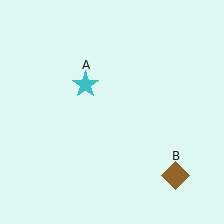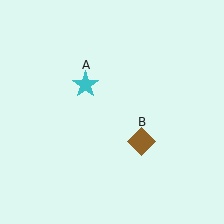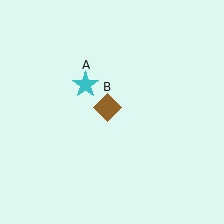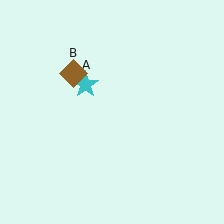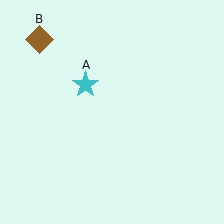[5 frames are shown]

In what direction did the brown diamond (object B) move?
The brown diamond (object B) moved up and to the left.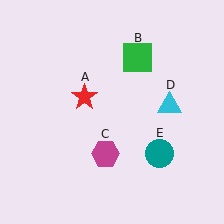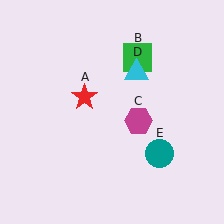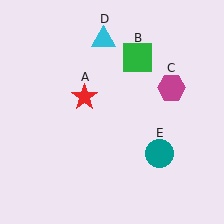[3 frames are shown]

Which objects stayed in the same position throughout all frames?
Red star (object A) and green square (object B) and teal circle (object E) remained stationary.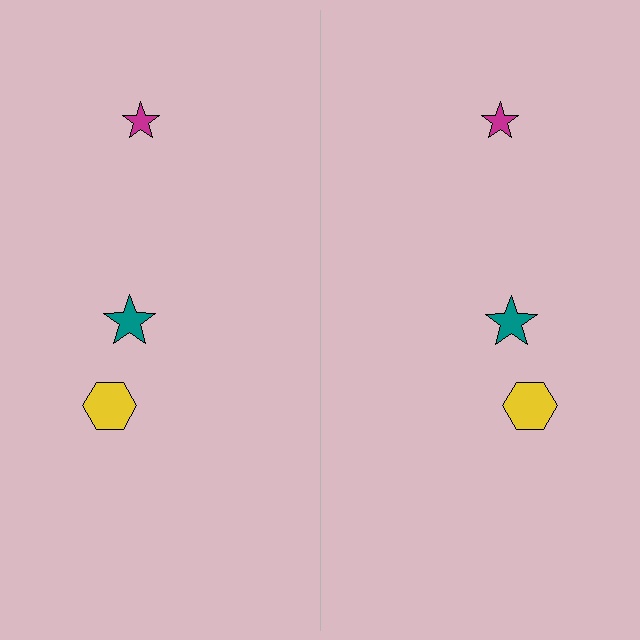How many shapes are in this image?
There are 6 shapes in this image.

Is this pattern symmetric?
Yes, this pattern has bilateral (reflection) symmetry.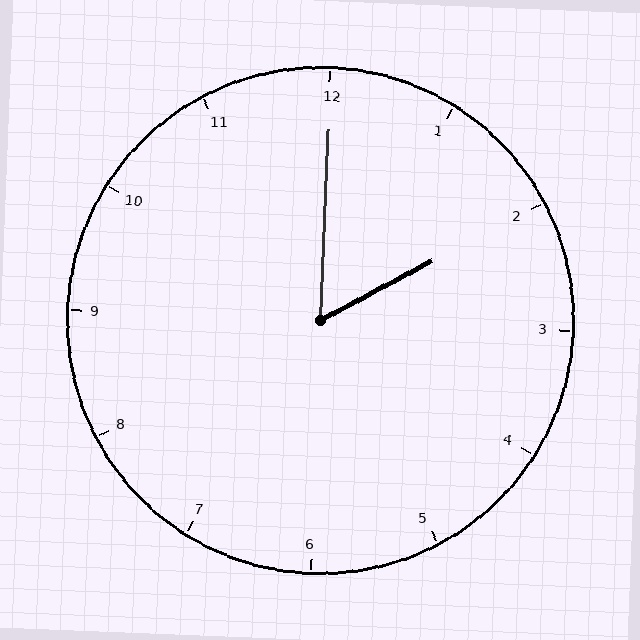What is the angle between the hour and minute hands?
Approximately 60 degrees.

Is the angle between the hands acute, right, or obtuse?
It is acute.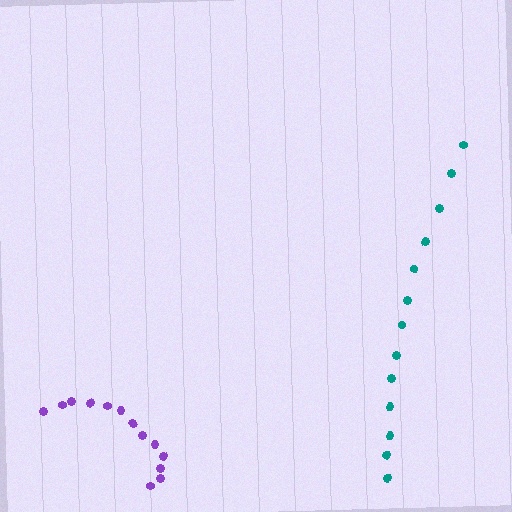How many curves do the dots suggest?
There are 2 distinct paths.